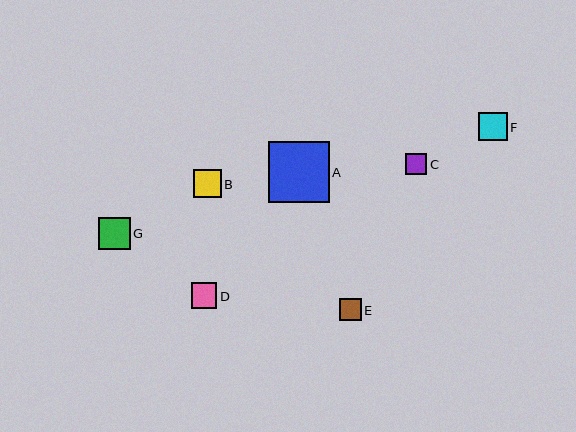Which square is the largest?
Square A is the largest with a size of approximately 61 pixels.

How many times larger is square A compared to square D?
Square A is approximately 2.4 times the size of square D.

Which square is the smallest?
Square C is the smallest with a size of approximately 22 pixels.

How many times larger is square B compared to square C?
Square B is approximately 1.3 times the size of square C.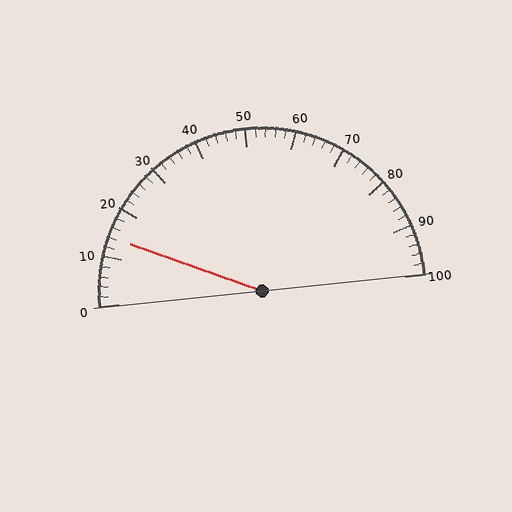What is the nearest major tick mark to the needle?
The nearest major tick mark is 10.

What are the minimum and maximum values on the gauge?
The gauge ranges from 0 to 100.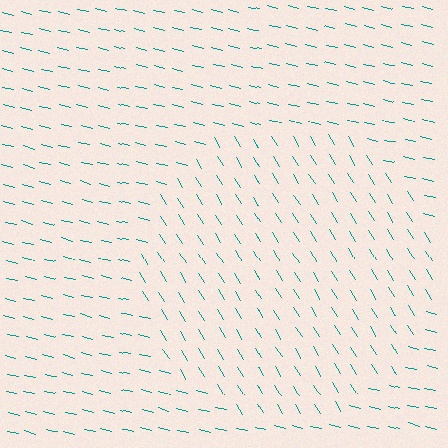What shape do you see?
I see a circle.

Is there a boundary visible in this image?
Yes, there is a texture boundary formed by a change in line orientation.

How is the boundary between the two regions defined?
The boundary is defined purely by a change in line orientation (approximately 45 degrees difference). All lines are the same color and thickness.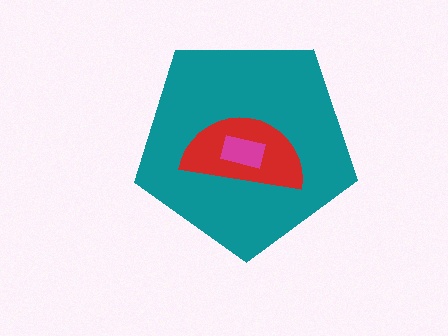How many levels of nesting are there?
3.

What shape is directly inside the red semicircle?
The magenta rectangle.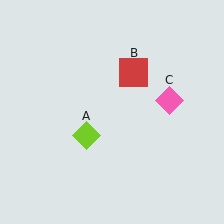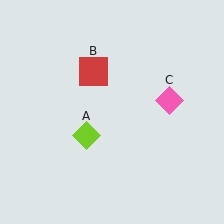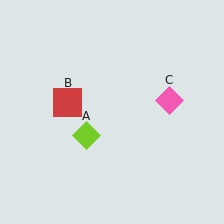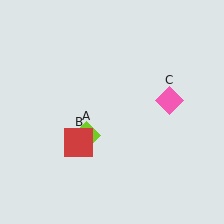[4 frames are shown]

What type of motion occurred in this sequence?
The red square (object B) rotated counterclockwise around the center of the scene.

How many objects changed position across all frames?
1 object changed position: red square (object B).